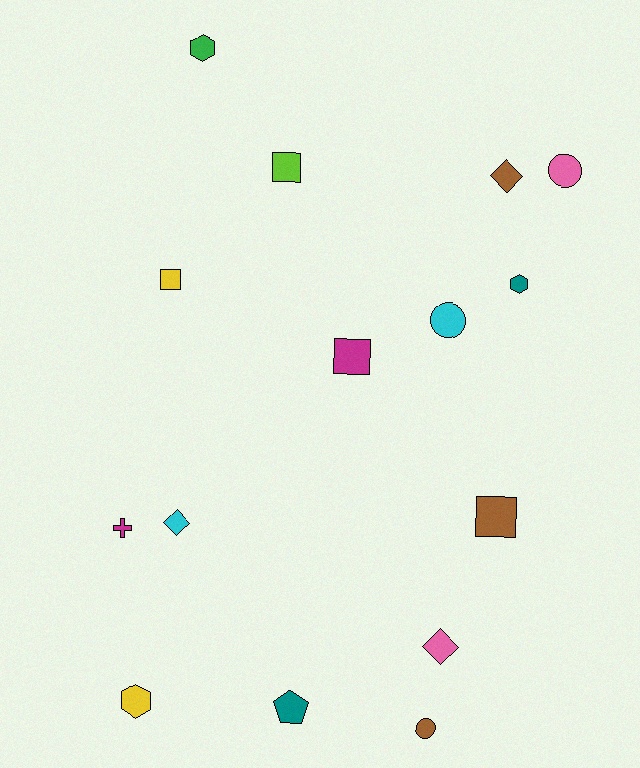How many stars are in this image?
There are no stars.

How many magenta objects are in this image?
There are 2 magenta objects.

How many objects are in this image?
There are 15 objects.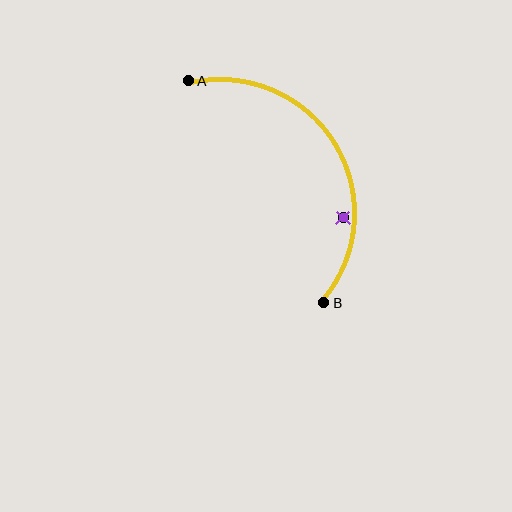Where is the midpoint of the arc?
The arc midpoint is the point on the curve farthest from the straight line joining A and B. It sits to the right of that line.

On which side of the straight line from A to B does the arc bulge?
The arc bulges to the right of the straight line connecting A and B.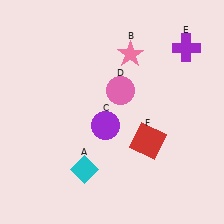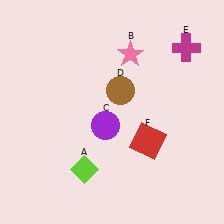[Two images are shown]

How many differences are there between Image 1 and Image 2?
There are 3 differences between the two images.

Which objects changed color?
A changed from cyan to lime. D changed from pink to brown. E changed from purple to magenta.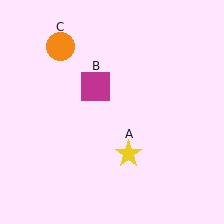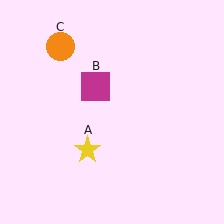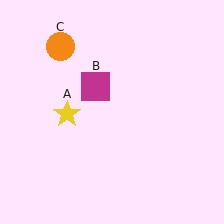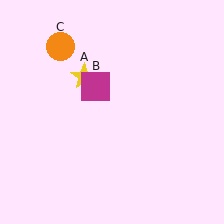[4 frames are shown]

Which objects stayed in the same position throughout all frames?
Magenta square (object B) and orange circle (object C) remained stationary.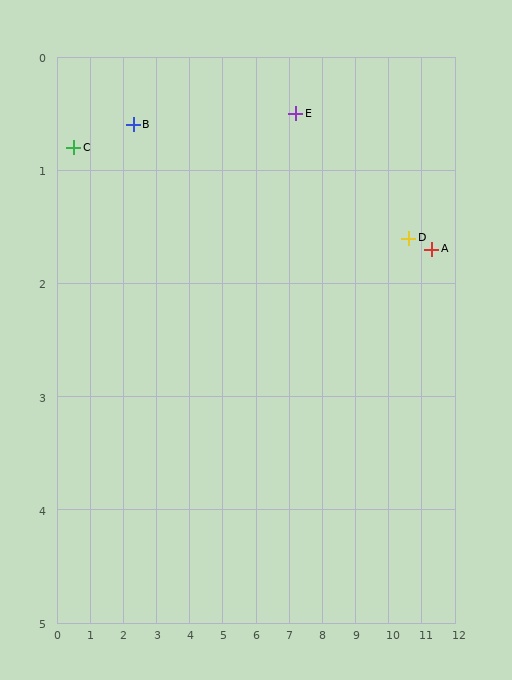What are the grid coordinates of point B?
Point B is at approximately (2.3, 0.6).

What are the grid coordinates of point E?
Point E is at approximately (7.2, 0.5).